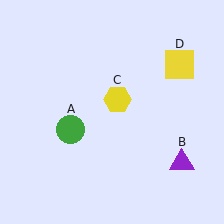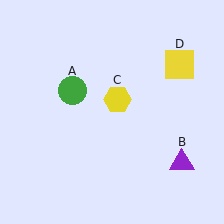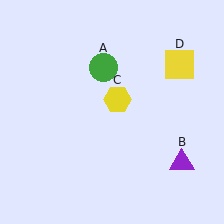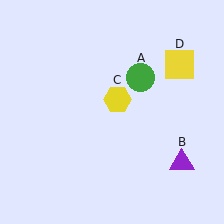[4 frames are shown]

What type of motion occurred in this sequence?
The green circle (object A) rotated clockwise around the center of the scene.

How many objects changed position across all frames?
1 object changed position: green circle (object A).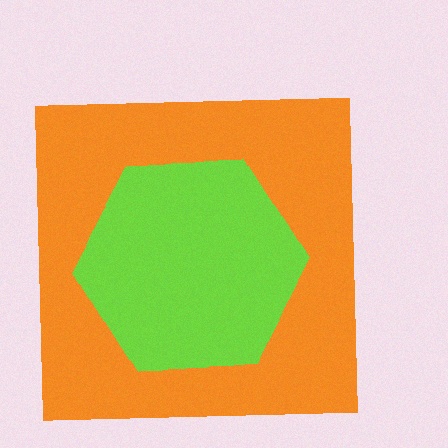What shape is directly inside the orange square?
The lime hexagon.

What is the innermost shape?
The lime hexagon.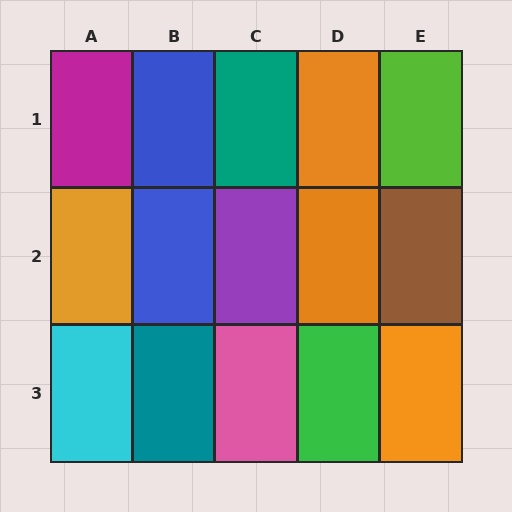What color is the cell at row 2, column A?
Orange.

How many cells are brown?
1 cell is brown.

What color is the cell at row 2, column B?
Blue.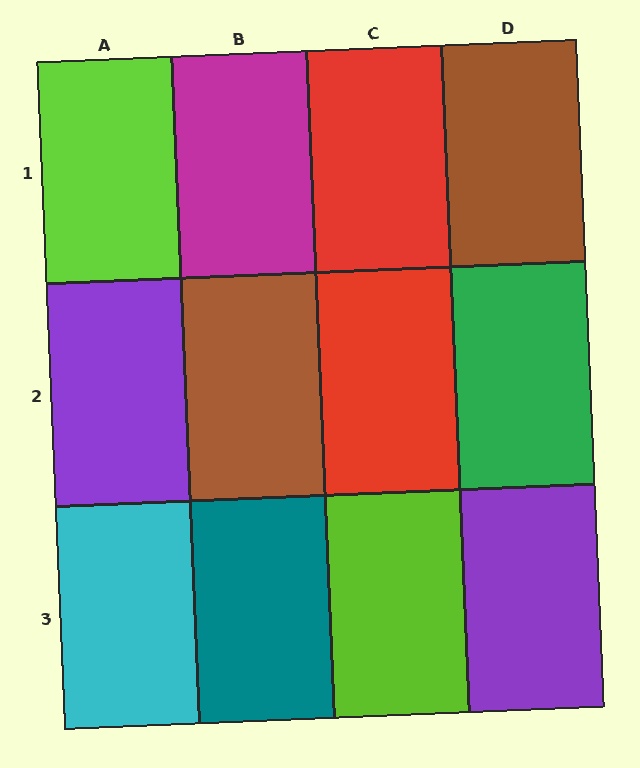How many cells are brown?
2 cells are brown.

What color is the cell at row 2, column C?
Red.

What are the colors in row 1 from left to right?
Lime, magenta, red, brown.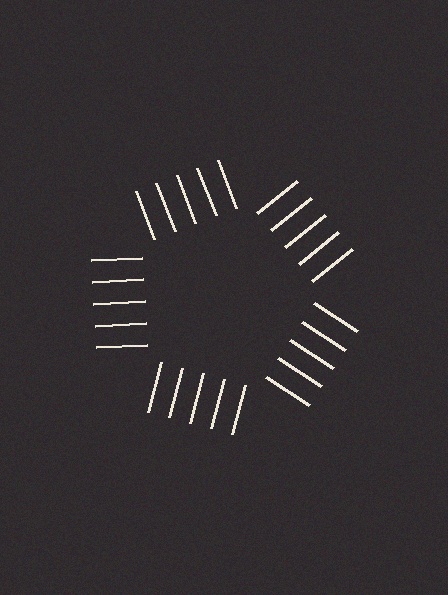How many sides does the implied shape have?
5 sides — the line-ends trace a pentagon.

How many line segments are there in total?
25 — 5 along each of the 5 edges.